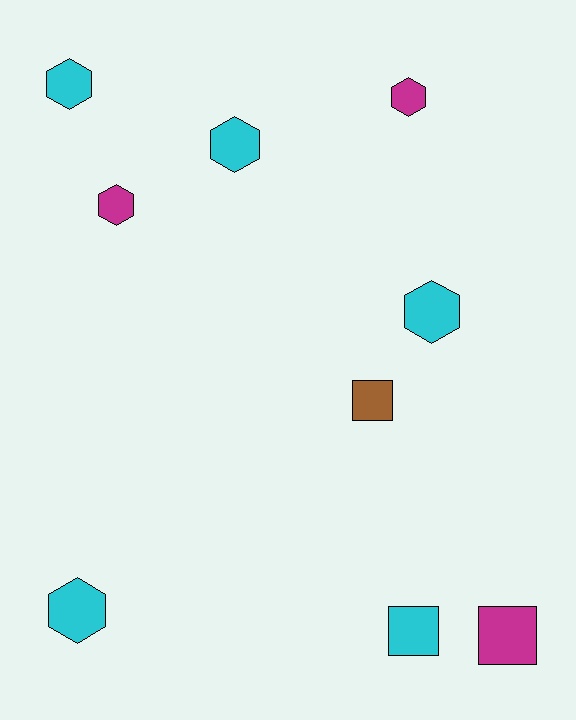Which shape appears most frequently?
Hexagon, with 6 objects.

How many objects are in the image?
There are 9 objects.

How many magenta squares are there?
There is 1 magenta square.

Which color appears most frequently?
Cyan, with 5 objects.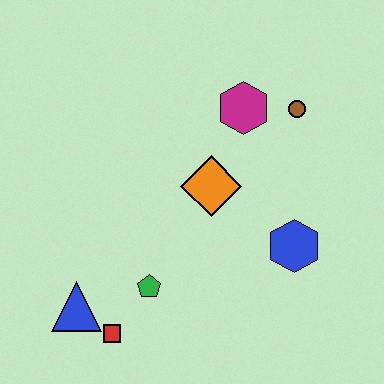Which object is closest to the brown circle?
The magenta hexagon is closest to the brown circle.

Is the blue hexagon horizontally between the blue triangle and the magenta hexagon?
No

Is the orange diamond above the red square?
Yes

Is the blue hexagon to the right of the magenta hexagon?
Yes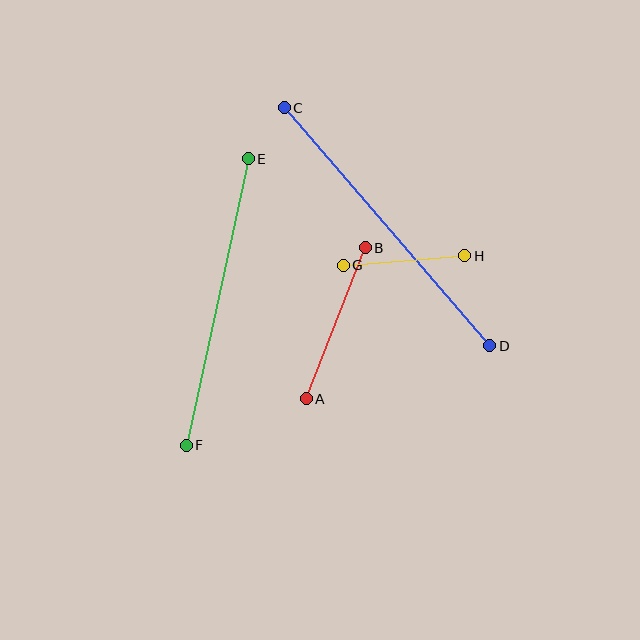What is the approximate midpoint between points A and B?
The midpoint is at approximately (336, 323) pixels.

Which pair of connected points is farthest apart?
Points C and D are farthest apart.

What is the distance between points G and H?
The distance is approximately 122 pixels.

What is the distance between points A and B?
The distance is approximately 162 pixels.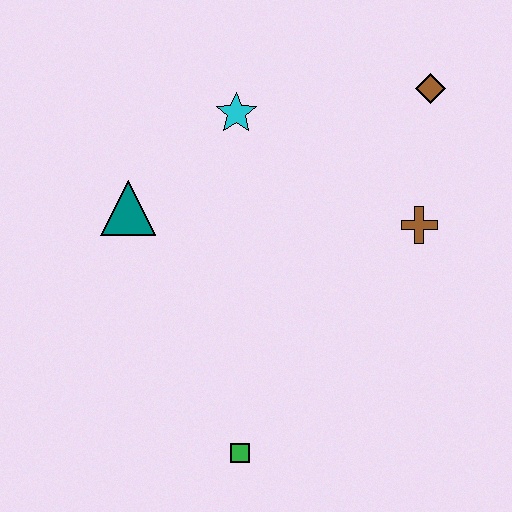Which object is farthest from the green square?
The brown diamond is farthest from the green square.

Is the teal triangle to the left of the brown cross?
Yes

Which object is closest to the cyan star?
The teal triangle is closest to the cyan star.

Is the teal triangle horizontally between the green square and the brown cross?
No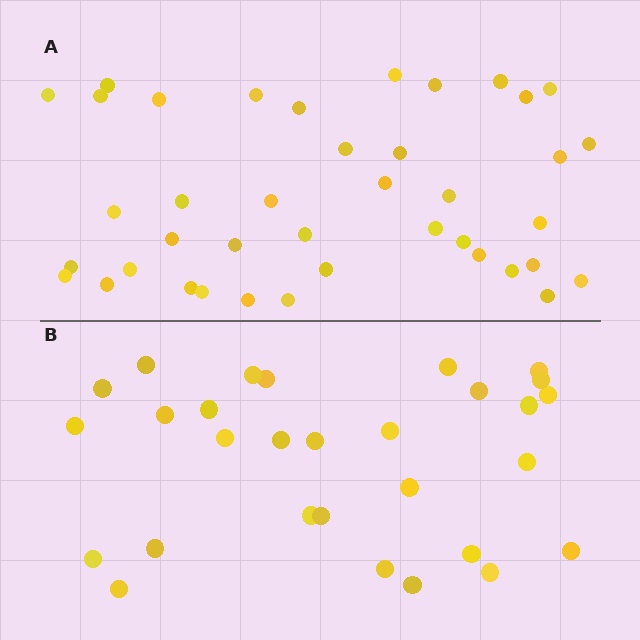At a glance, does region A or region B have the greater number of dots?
Region A (the top region) has more dots.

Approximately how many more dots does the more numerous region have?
Region A has roughly 12 or so more dots than region B.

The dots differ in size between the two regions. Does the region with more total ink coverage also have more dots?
No. Region B has more total ink coverage because its dots are larger, but region A actually contains more individual dots. Total area can be misleading — the number of items is what matters here.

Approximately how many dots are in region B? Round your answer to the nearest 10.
About 30 dots. (The exact count is 29, which rounds to 30.)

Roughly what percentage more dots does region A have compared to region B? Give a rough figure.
About 40% more.